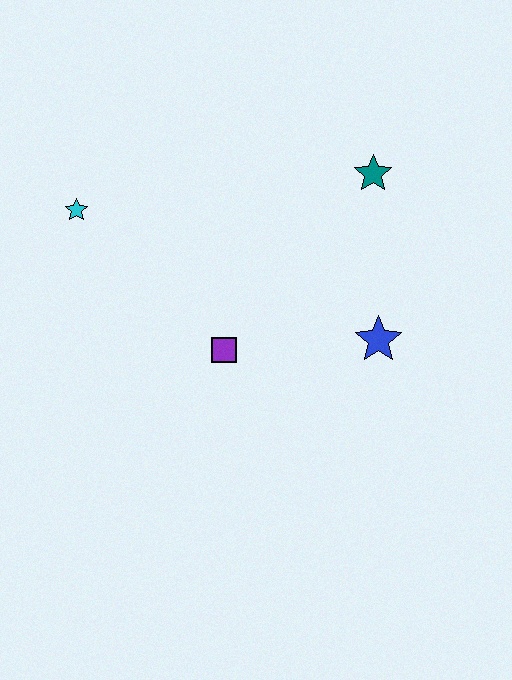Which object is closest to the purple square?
The blue star is closest to the purple square.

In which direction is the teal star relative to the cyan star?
The teal star is to the right of the cyan star.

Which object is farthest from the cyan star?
The blue star is farthest from the cyan star.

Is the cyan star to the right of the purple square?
No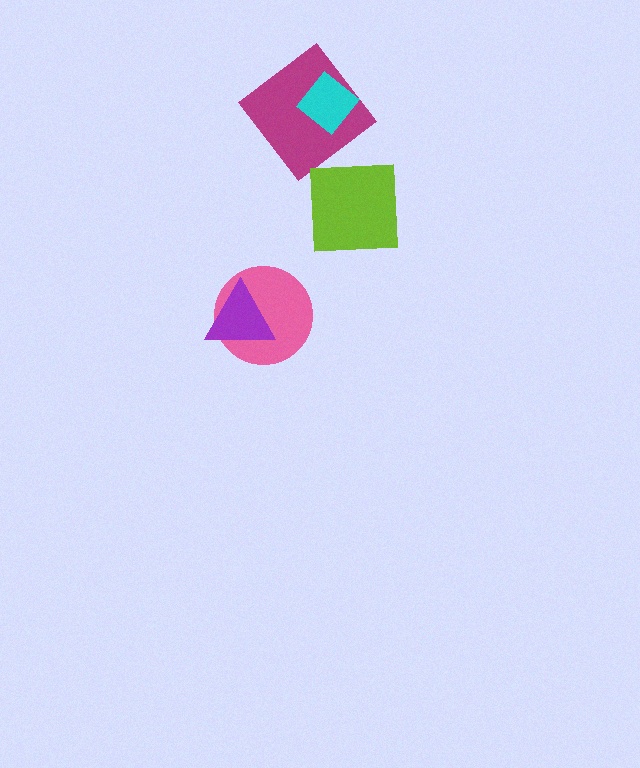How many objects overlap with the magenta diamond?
1 object overlaps with the magenta diamond.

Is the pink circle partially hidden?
Yes, it is partially covered by another shape.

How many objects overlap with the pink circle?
1 object overlaps with the pink circle.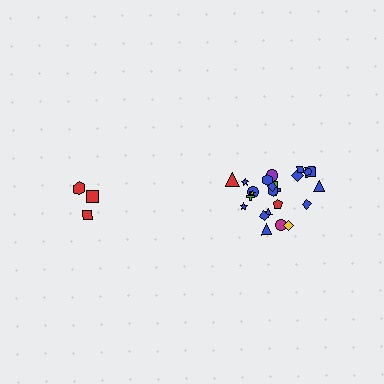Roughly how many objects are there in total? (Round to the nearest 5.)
Roughly 30 objects in total.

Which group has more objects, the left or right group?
The right group.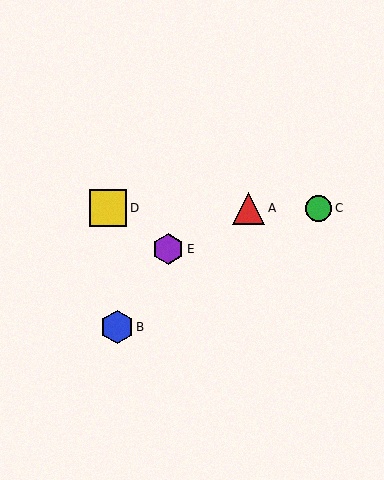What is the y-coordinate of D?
Object D is at y≈208.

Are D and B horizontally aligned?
No, D is at y≈208 and B is at y≈327.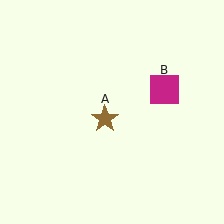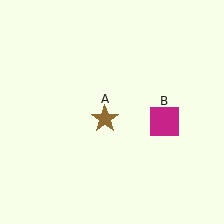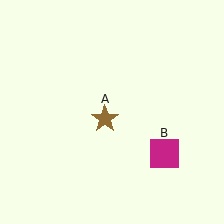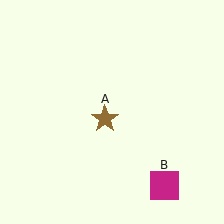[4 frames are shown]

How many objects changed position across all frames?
1 object changed position: magenta square (object B).